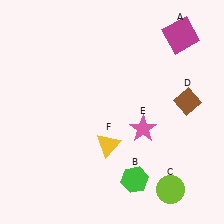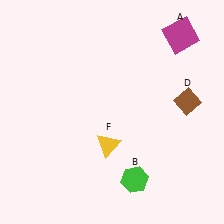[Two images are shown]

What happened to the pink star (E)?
The pink star (E) was removed in Image 2. It was in the bottom-right area of Image 1.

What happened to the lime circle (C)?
The lime circle (C) was removed in Image 2. It was in the bottom-right area of Image 1.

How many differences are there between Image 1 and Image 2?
There are 2 differences between the two images.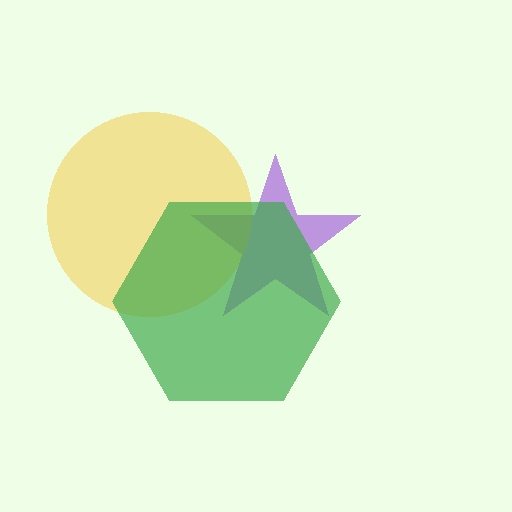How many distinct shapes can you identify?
There are 3 distinct shapes: a purple star, a yellow circle, a green hexagon.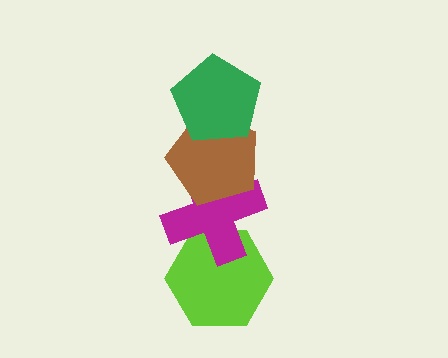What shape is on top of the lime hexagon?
The magenta cross is on top of the lime hexagon.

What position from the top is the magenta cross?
The magenta cross is 3rd from the top.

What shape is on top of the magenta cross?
The brown pentagon is on top of the magenta cross.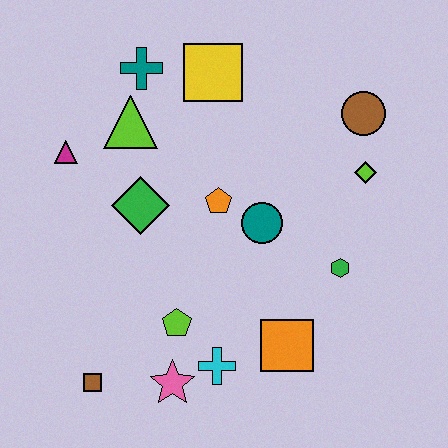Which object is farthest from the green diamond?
The brown circle is farthest from the green diamond.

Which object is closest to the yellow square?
The teal cross is closest to the yellow square.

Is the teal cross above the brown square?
Yes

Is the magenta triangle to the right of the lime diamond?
No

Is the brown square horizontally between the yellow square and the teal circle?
No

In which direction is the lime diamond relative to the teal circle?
The lime diamond is to the right of the teal circle.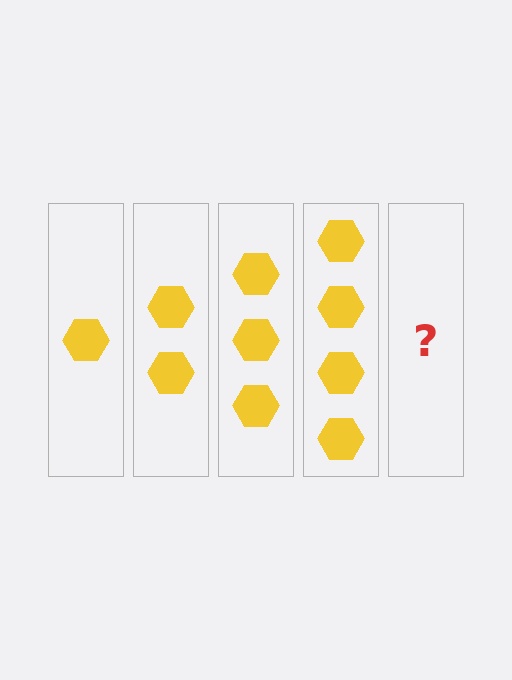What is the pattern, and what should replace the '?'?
The pattern is that each step adds one more hexagon. The '?' should be 5 hexagons.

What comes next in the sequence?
The next element should be 5 hexagons.